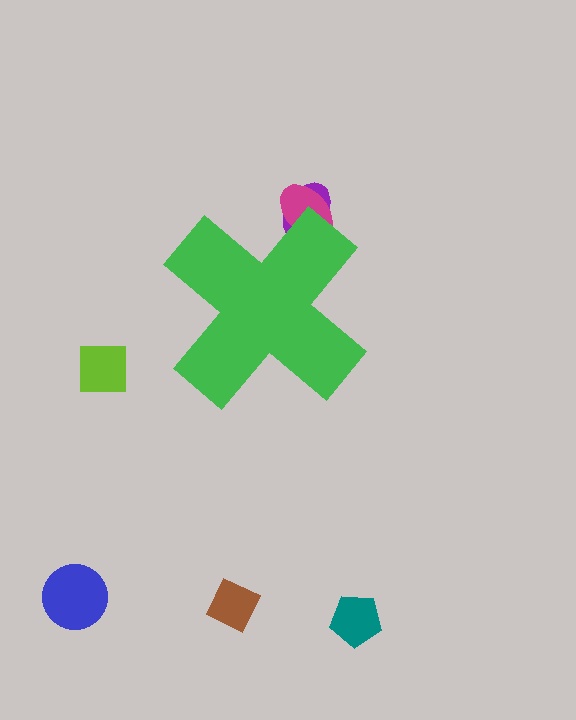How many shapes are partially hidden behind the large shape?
2 shapes are partially hidden.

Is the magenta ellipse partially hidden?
Yes, the magenta ellipse is partially hidden behind the green cross.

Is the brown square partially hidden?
No, the brown square is fully visible.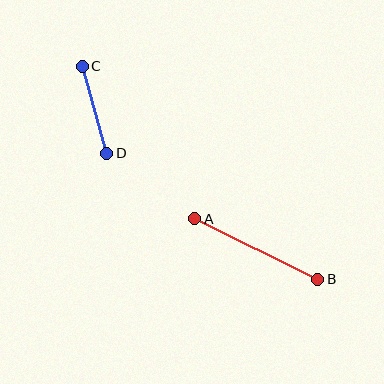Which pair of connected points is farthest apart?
Points A and B are farthest apart.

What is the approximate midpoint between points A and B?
The midpoint is at approximately (256, 249) pixels.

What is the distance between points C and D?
The distance is approximately 90 pixels.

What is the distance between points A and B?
The distance is approximately 137 pixels.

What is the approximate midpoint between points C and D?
The midpoint is at approximately (95, 110) pixels.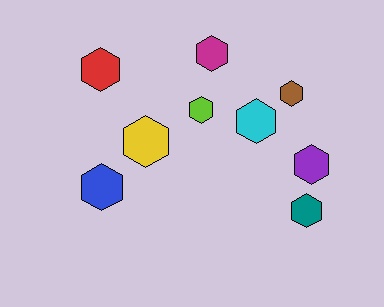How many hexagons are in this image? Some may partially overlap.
There are 9 hexagons.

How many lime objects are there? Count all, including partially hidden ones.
There is 1 lime object.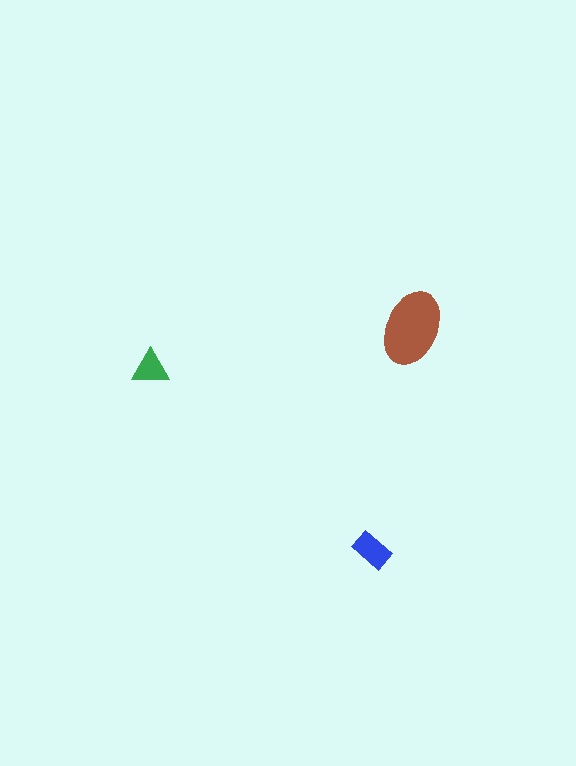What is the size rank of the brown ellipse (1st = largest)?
1st.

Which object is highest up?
The brown ellipse is topmost.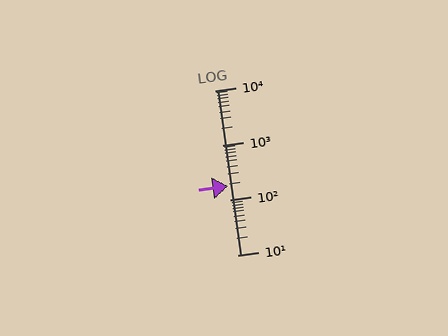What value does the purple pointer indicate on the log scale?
The pointer indicates approximately 180.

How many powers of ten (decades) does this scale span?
The scale spans 3 decades, from 10 to 10000.